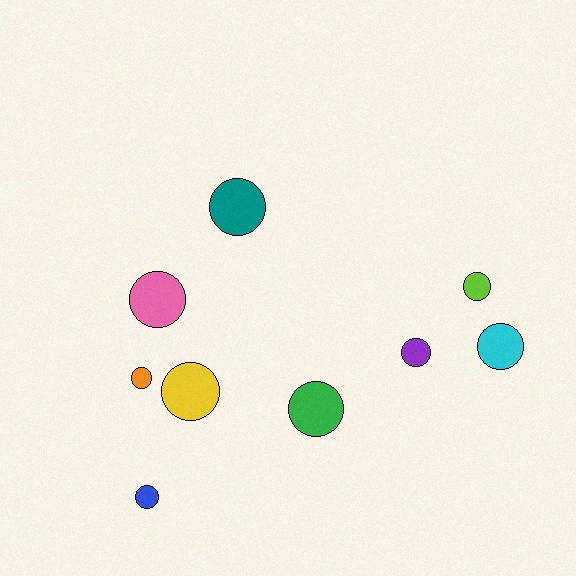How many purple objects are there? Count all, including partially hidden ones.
There is 1 purple object.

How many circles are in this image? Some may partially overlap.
There are 9 circles.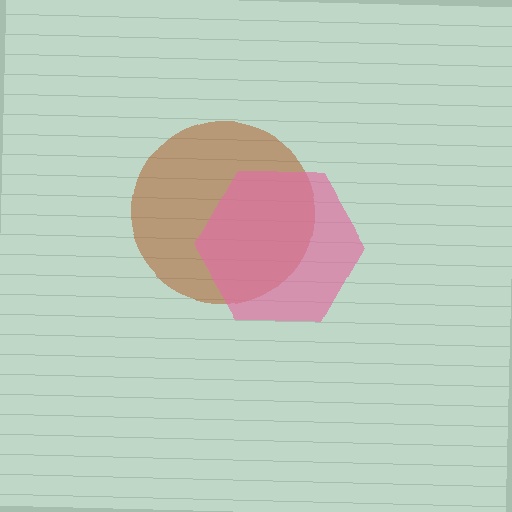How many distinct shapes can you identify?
There are 2 distinct shapes: a brown circle, a pink hexagon.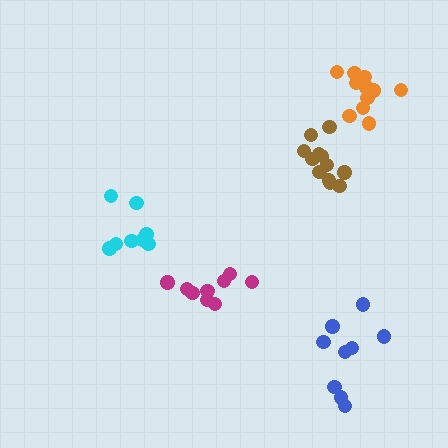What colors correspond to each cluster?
The clusters are colored: orange, cyan, blue, magenta, brown.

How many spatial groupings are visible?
There are 5 spatial groupings.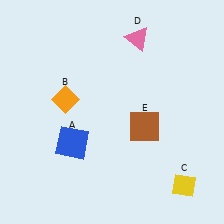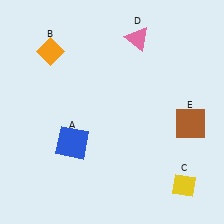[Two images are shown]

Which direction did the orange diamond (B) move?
The orange diamond (B) moved up.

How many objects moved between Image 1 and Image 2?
2 objects moved between the two images.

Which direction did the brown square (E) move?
The brown square (E) moved right.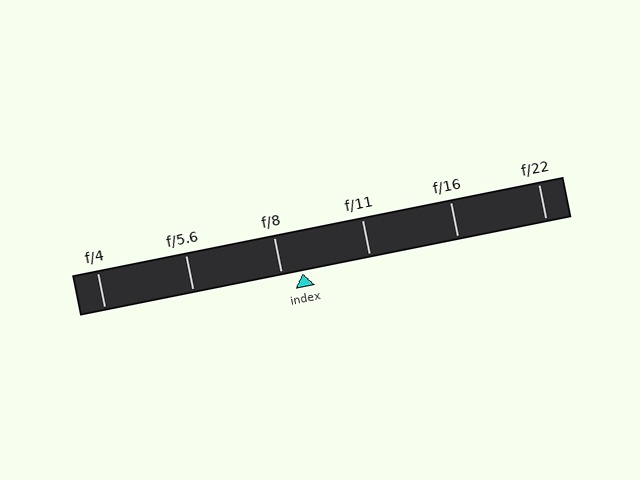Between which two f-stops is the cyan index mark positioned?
The index mark is between f/8 and f/11.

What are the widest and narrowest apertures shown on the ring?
The widest aperture shown is f/4 and the narrowest is f/22.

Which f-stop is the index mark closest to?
The index mark is closest to f/8.